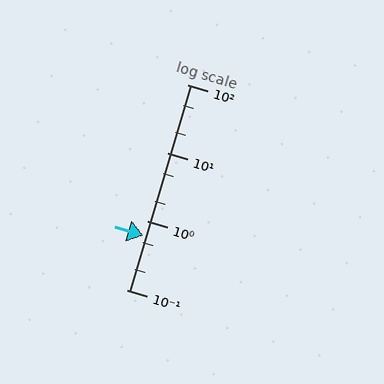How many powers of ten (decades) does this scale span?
The scale spans 3 decades, from 0.1 to 100.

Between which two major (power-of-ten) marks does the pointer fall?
The pointer is between 0.1 and 1.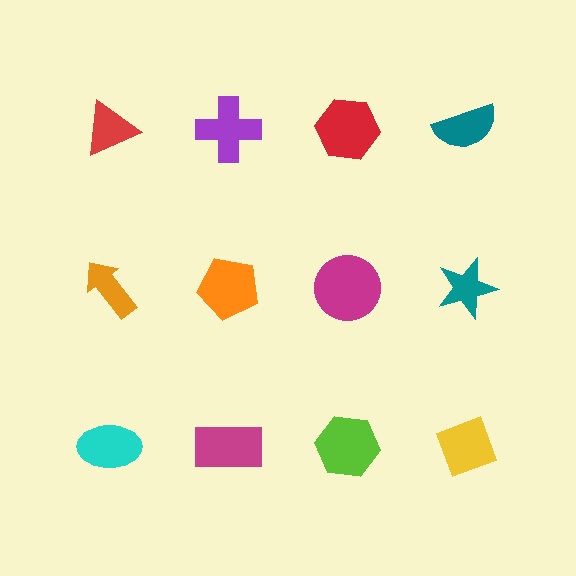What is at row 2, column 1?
An orange arrow.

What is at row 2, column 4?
A teal star.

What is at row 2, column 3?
A magenta circle.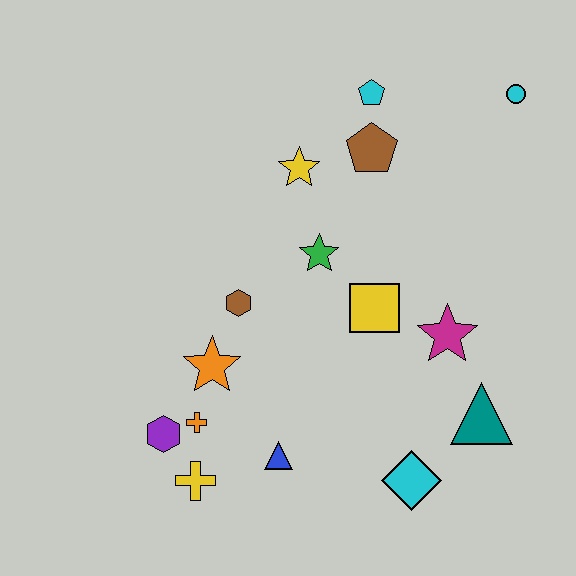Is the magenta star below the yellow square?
Yes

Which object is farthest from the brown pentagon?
The yellow cross is farthest from the brown pentagon.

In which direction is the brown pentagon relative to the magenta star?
The brown pentagon is above the magenta star.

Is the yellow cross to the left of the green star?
Yes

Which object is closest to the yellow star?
The brown pentagon is closest to the yellow star.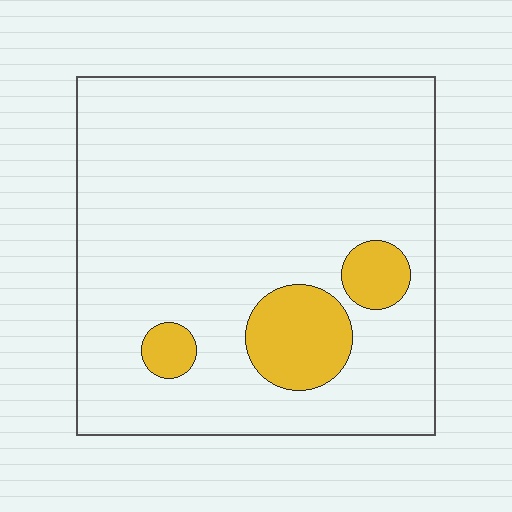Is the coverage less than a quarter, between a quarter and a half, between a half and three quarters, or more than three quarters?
Less than a quarter.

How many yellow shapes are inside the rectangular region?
3.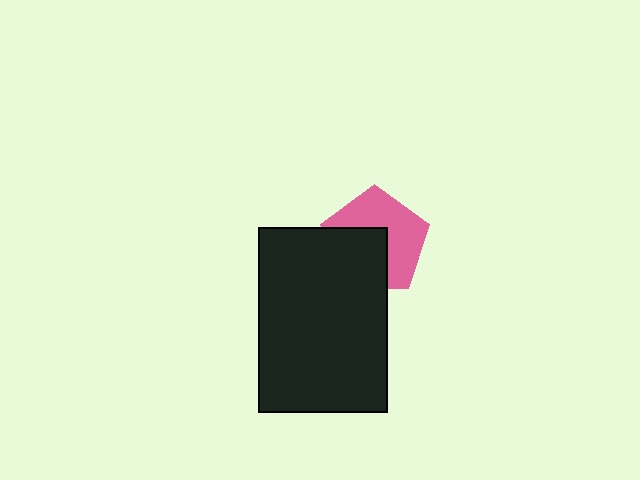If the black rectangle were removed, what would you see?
You would see the complete pink pentagon.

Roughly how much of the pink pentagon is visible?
About half of it is visible (roughly 56%).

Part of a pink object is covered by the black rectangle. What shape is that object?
It is a pentagon.